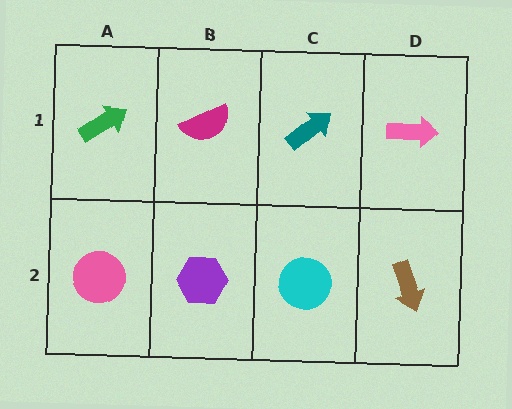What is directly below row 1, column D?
A brown arrow.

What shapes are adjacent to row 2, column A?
A green arrow (row 1, column A), a purple hexagon (row 2, column B).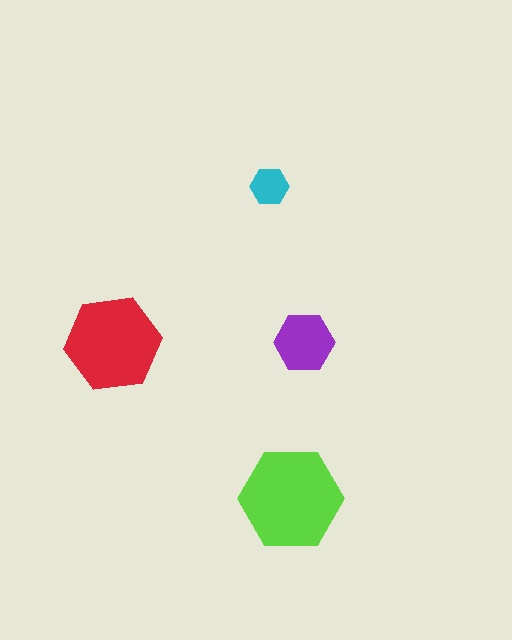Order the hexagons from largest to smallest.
the lime one, the red one, the purple one, the cyan one.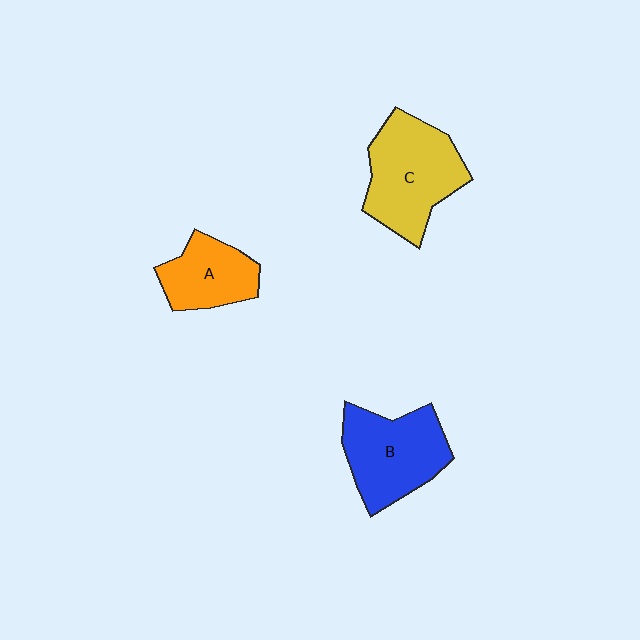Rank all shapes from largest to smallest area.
From largest to smallest: C (yellow), B (blue), A (orange).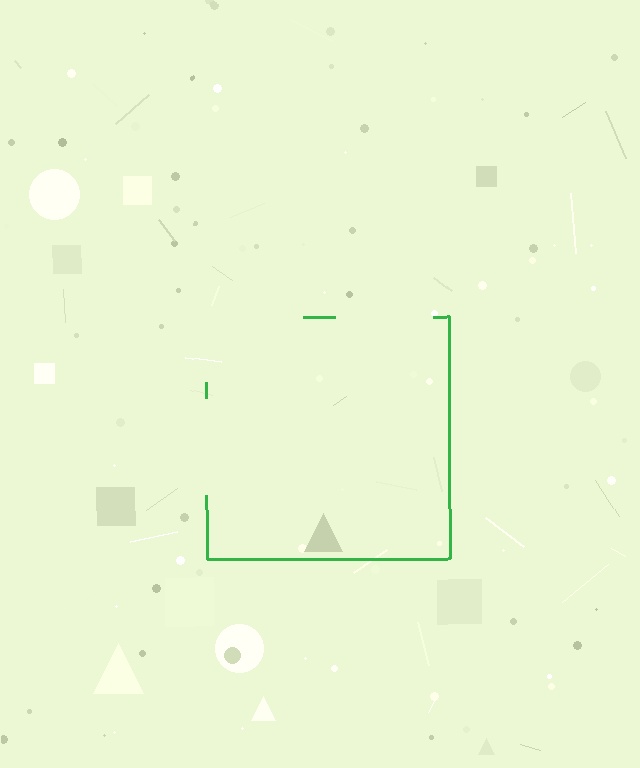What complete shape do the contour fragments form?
The contour fragments form a square.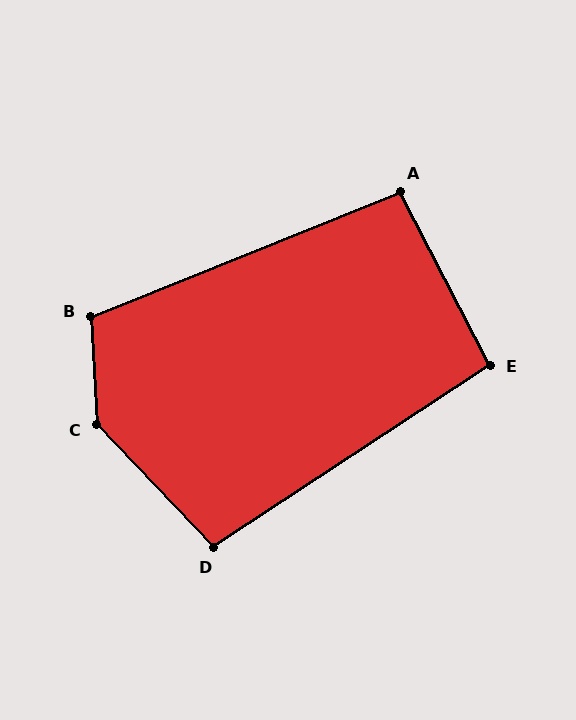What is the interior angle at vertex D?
Approximately 100 degrees (obtuse).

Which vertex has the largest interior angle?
C, at approximately 140 degrees.